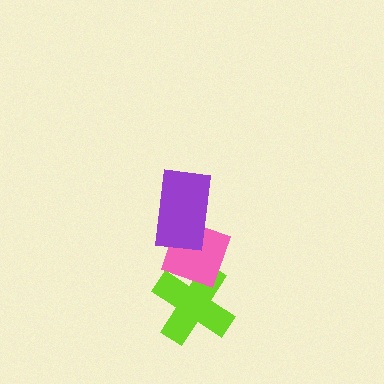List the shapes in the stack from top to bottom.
From top to bottom: the purple rectangle, the pink diamond, the lime cross.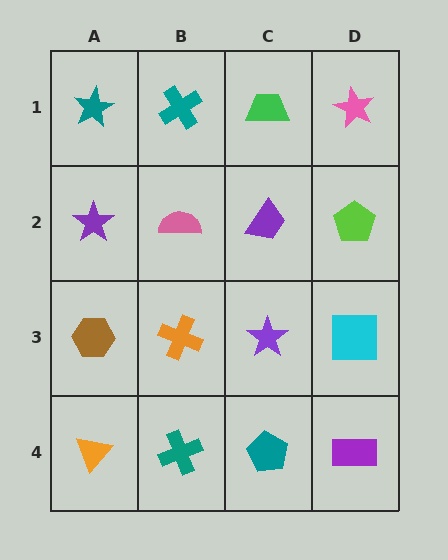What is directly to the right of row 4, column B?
A teal pentagon.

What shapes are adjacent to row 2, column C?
A green trapezoid (row 1, column C), a purple star (row 3, column C), a pink semicircle (row 2, column B), a lime pentagon (row 2, column D).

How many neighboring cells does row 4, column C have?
3.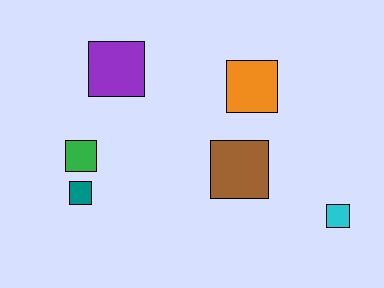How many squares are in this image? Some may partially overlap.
There are 6 squares.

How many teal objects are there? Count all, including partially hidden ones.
There is 1 teal object.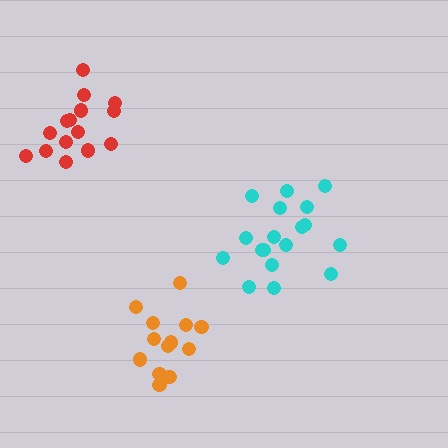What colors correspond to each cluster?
The clusters are colored: red, cyan, orange.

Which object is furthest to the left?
The red cluster is leftmost.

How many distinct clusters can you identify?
There are 3 distinct clusters.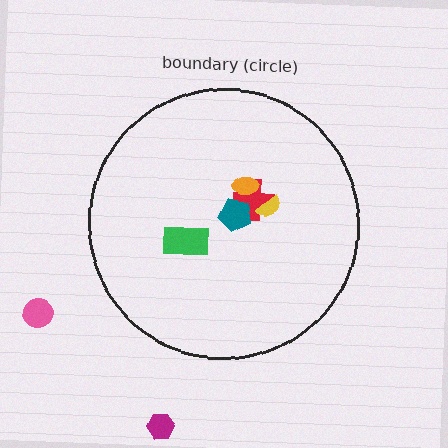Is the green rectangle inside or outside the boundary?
Inside.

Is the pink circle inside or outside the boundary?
Outside.